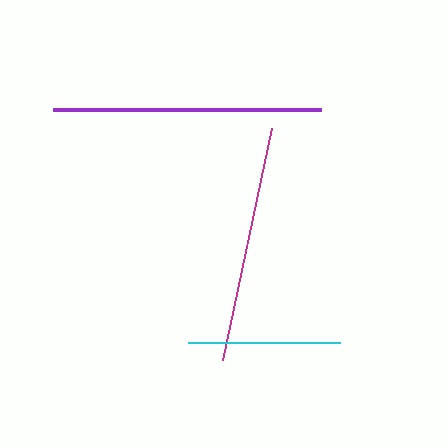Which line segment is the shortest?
The cyan line is the shortest at approximately 152 pixels.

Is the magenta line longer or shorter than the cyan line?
The magenta line is longer than the cyan line.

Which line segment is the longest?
The purple line is the longest at approximately 268 pixels.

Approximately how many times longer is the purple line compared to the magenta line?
The purple line is approximately 1.1 times the length of the magenta line.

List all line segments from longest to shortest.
From longest to shortest: purple, magenta, cyan.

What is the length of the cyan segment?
The cyan segment is approximately 152 pixels long.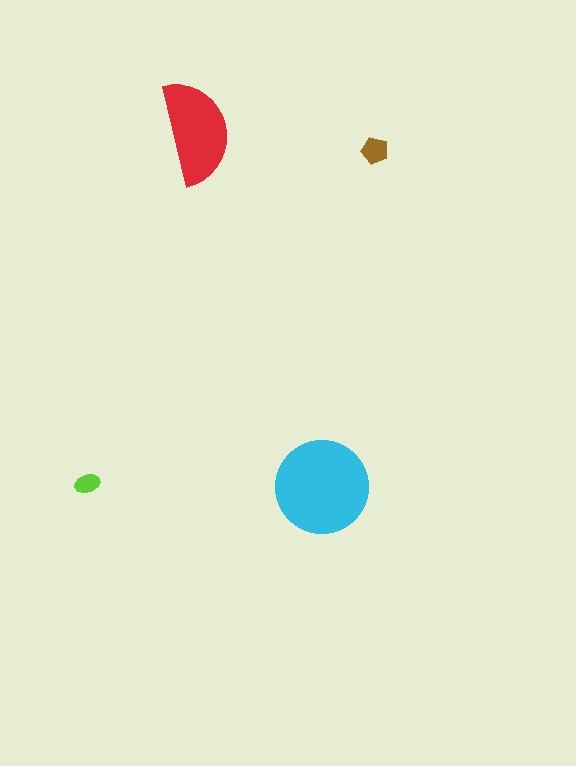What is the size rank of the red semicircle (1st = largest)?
2nd.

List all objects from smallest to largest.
The lime ellipse, the brown pentagon, the red semicircle, the cyan circle.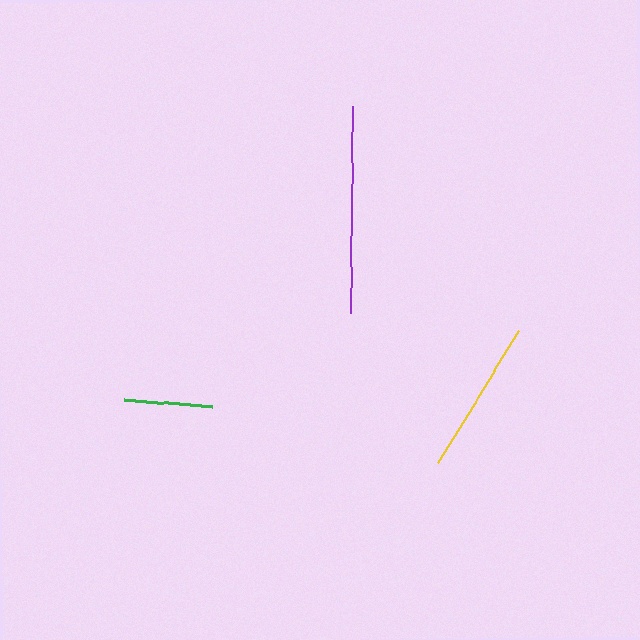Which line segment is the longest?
The purple line is the longest at approximately 207 pixels.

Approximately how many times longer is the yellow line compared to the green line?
The yellow line is approximately 1.7 times the length of the green line.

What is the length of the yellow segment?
The yellow segment is approximately 155 pixels long.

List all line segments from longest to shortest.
From longest to shortest: purple, yellow, green.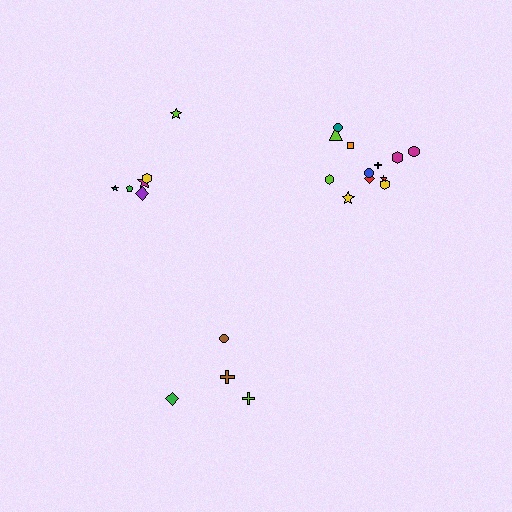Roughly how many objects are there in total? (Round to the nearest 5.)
Roughly 20 objects in total.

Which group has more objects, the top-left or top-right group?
The top-right group.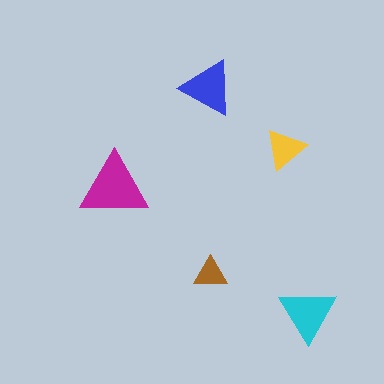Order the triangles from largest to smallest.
the magenta one, the cyan one, the blue one, the yellow one, the brown one.